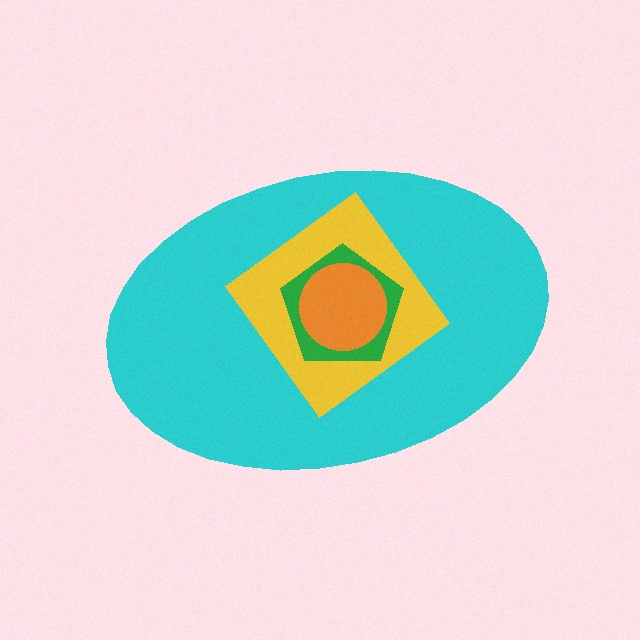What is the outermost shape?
The cyan ellipse.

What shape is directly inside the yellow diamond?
The green pentagon.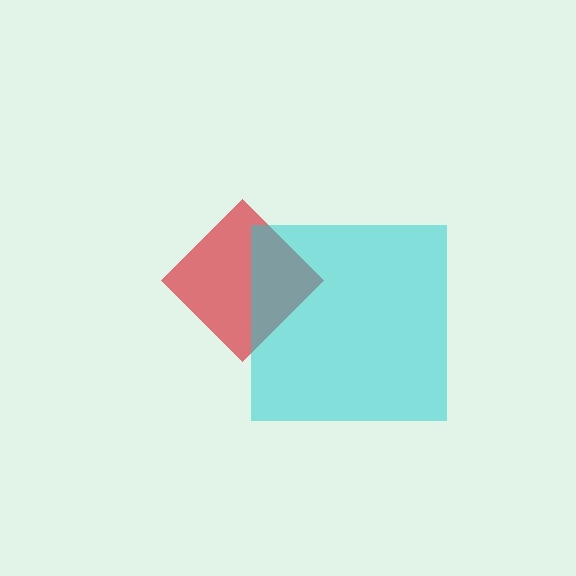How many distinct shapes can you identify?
There are 2 distinct shapes: a red diamond, a cyan square.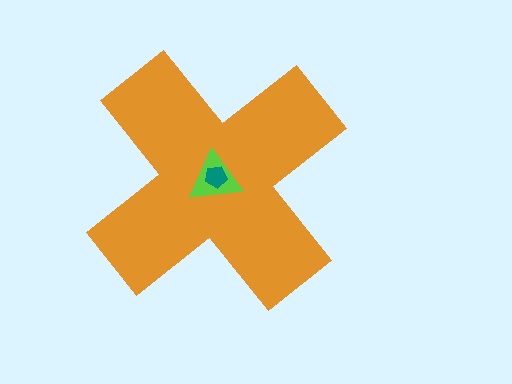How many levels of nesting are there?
3.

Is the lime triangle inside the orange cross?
Yes.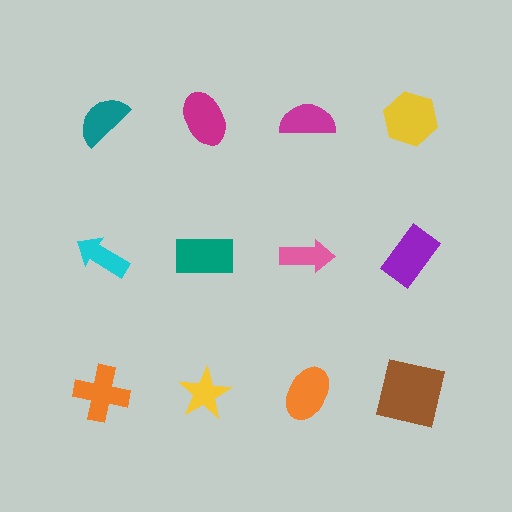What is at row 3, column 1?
An orange cross.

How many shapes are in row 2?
4 shapes.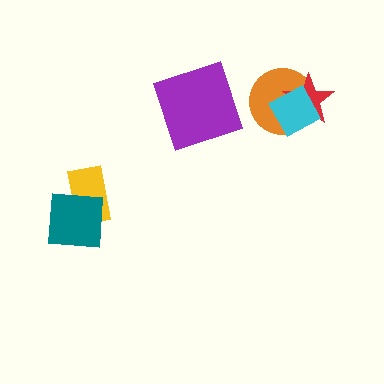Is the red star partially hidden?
Yes, it is partially covered by another shape.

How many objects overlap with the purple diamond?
0 objects overlap with the purple diamond.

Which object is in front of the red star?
The cyan diamond is in front of the red star.